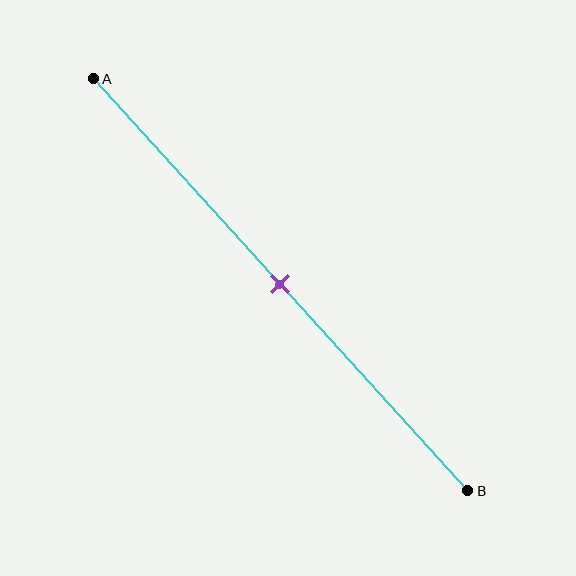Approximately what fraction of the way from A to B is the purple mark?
The purple mark is approximately 50% of the way from A to B.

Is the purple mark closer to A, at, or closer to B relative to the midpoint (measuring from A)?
The purple mark is approximately at the midpoint of segment AB.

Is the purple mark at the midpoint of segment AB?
Yes, the mark is approximately at the midpoint.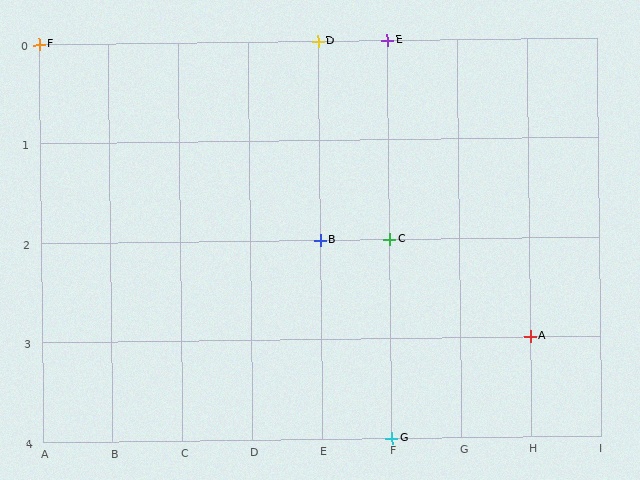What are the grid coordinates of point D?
Point D is at grid coordinates (E, 0).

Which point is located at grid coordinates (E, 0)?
Point D is at (E, 0).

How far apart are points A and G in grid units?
Points A and G are 2 columns and 1 row apart (about 2.2 grid units diagonally).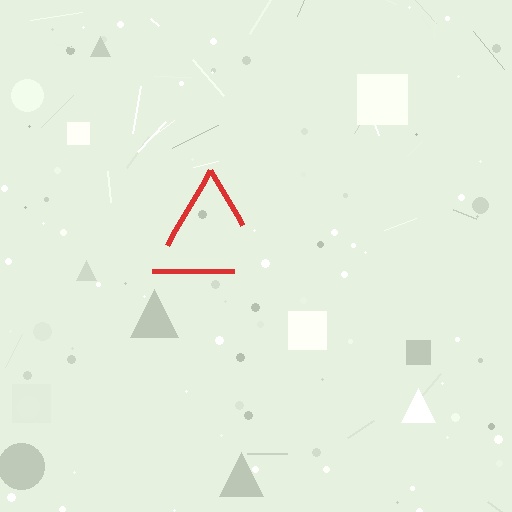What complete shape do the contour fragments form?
The contour fragments form a triangle.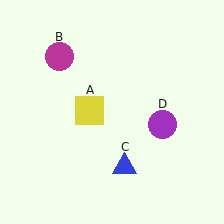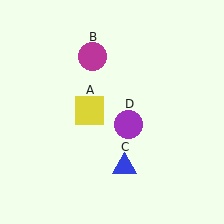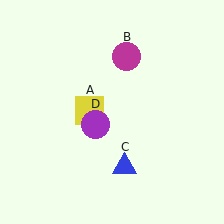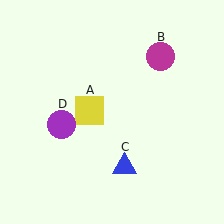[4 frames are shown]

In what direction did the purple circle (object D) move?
The purple circle (object D) moved left.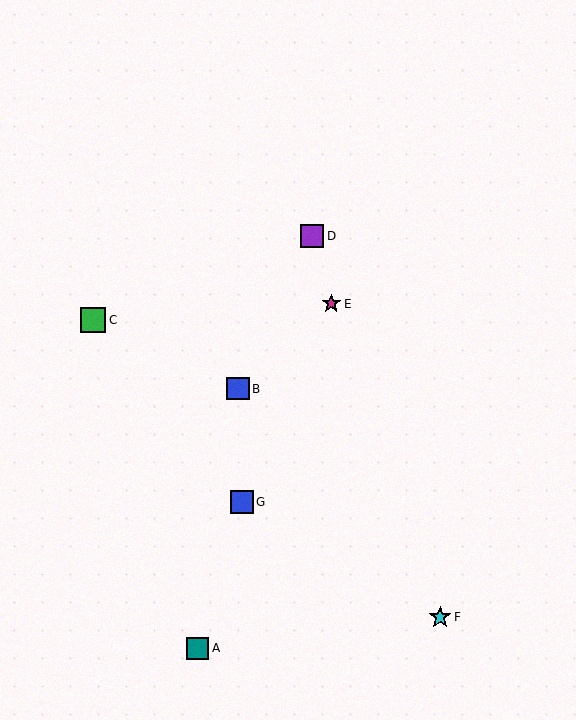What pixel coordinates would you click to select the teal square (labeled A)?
Click at (197, 648) to select the teal square A.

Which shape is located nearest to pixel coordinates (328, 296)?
The magenta star (labeled E) at (331, 304) is nearest to that location.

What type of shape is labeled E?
Shape E is a magenta star.